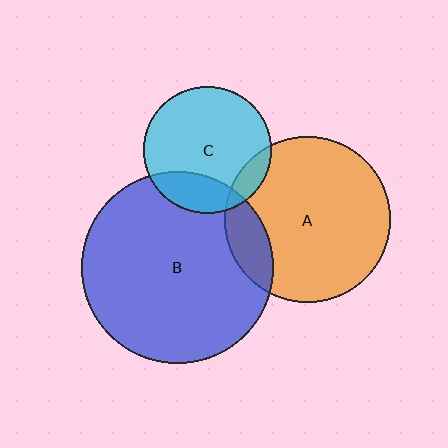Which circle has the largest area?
Circle B (blue).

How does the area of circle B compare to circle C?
Approximately 2.3 times.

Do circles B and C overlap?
Yes.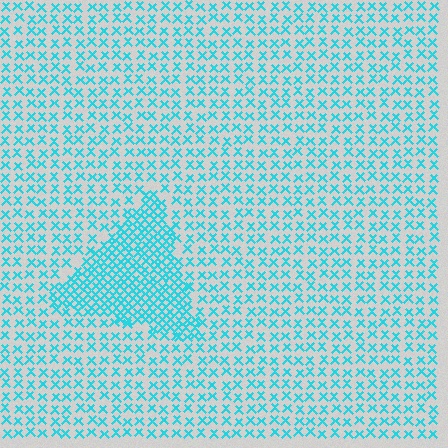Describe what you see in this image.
The image contains small cyan elements arranged at two different densities. A triangle-shaped region is visible where the elements are more densely packed than the surrounding area.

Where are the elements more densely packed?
The elements are more densely packed inside the triangle boundary.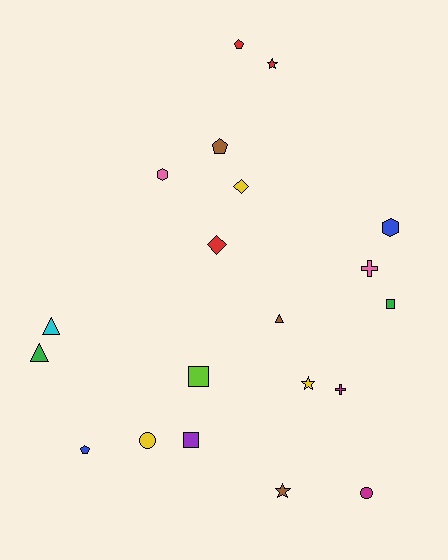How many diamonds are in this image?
There are 2 diamonds.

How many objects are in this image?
There are 20 objects.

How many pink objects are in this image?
There are 2 pink objects.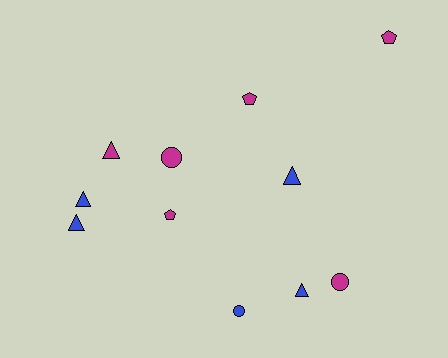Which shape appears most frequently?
Triangle, with 5 objects.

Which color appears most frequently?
Magenta, with 6 objects.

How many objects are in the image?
There are 11 objects.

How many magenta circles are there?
There are 2 magenta circles.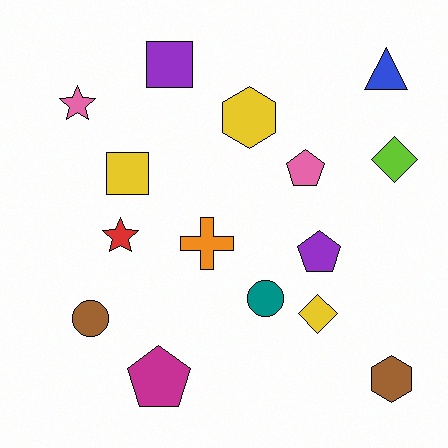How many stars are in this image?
There are 2 stars.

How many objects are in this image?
There are 15 objects.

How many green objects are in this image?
There are no green objects.